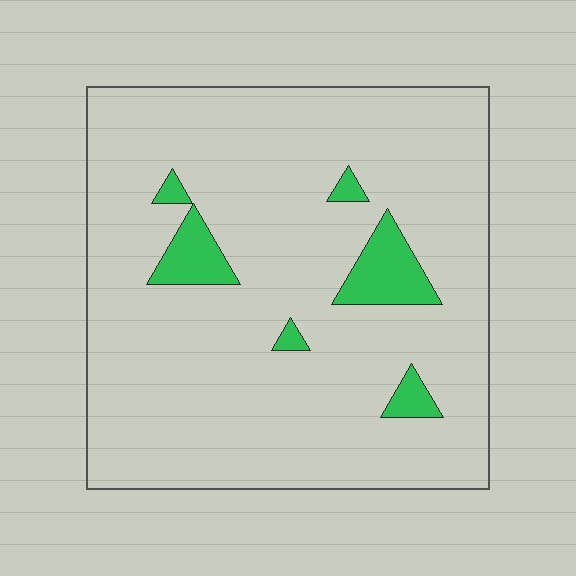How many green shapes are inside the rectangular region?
6.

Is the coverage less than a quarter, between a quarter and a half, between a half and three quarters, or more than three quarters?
Less than a quarter.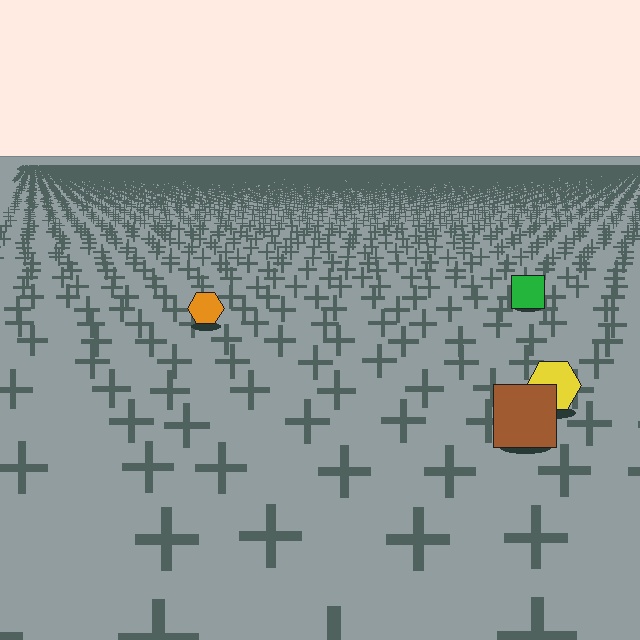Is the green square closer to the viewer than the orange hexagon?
No. The orange hexagon is closer — you can tell from the texture gradient: the ground texture is coarser near it.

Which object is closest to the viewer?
The brown square is closest. The texture marks near it are larger and more spread out.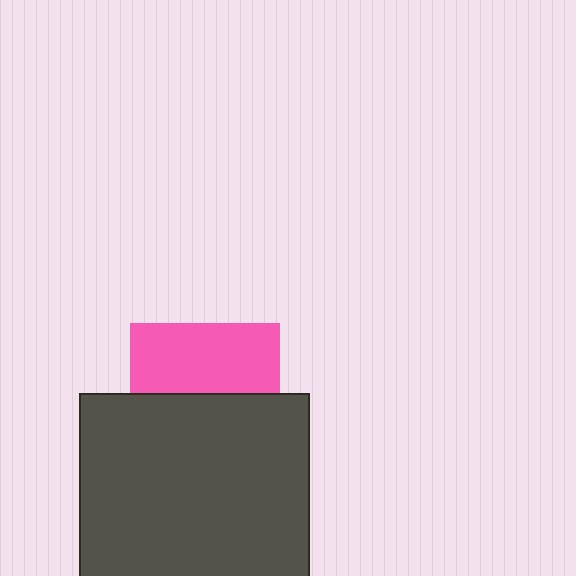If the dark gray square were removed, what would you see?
You would see the complete pink square.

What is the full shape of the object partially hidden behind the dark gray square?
The partially hidden object is a pink square.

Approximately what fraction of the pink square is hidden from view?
Roughly 53% of the pink square is hidden behind the dark gray square.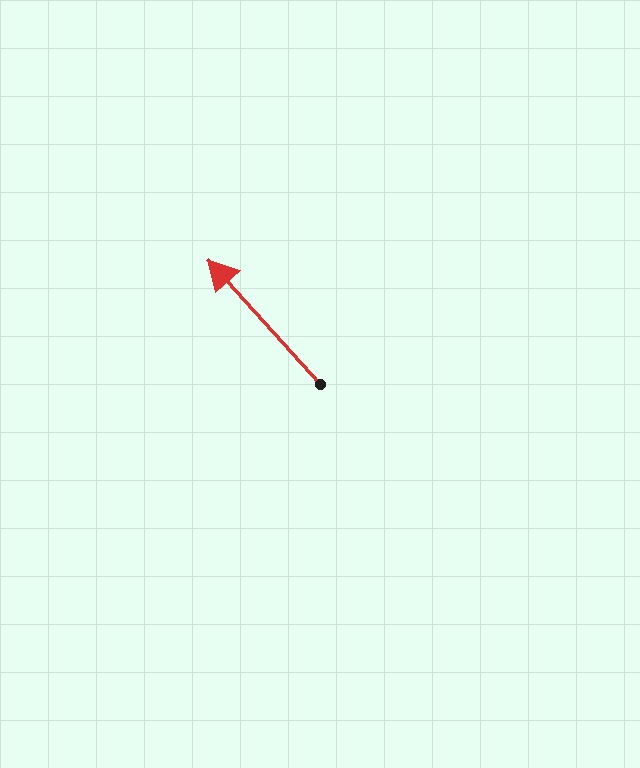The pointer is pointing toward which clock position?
Roughly 11 o'clock.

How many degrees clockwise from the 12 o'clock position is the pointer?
Approximately 318 degrees.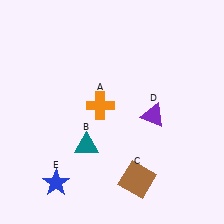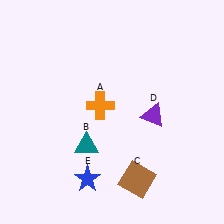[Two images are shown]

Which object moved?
The blue star (E) moved right.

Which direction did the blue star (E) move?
The blue star (E) moved right.